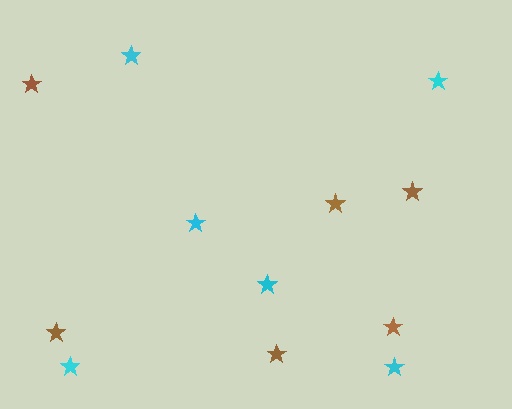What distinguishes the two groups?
There are 2 groups: one group of cyan stars (6) and one group of brown stars (6).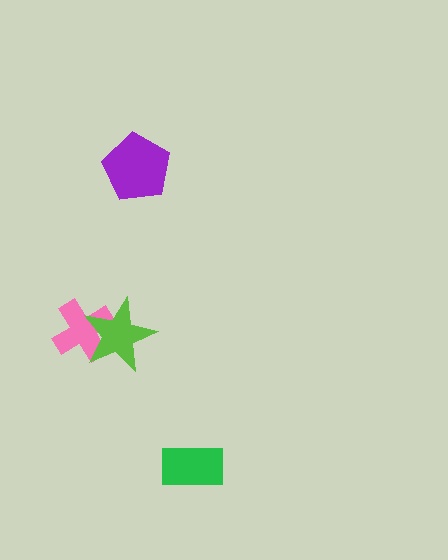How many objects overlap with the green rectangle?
0 objects overlap with the green rectangle.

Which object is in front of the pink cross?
The lime star is in front of the pink cross.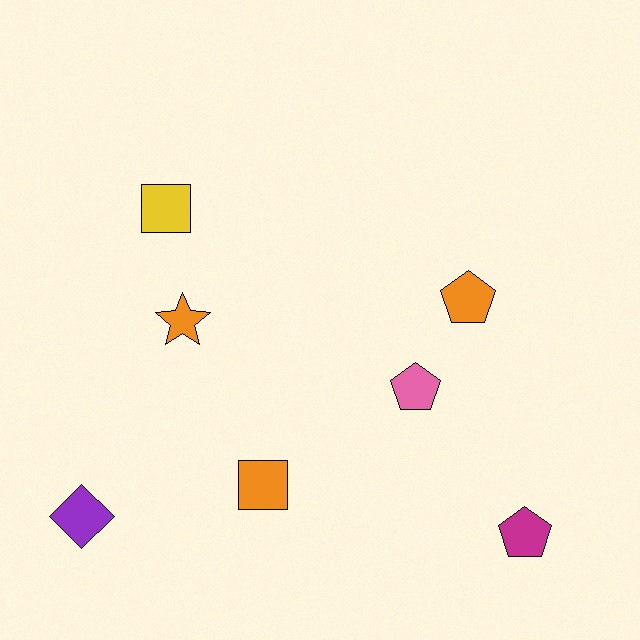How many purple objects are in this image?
There is 1 purple object.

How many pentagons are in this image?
There are 3 pentagons.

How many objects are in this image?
There are 7 objects.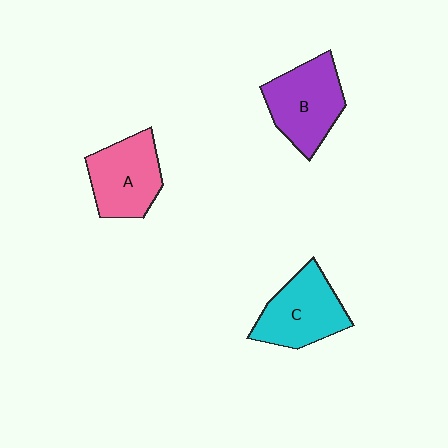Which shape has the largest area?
Shape B (purple).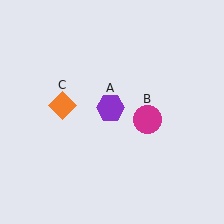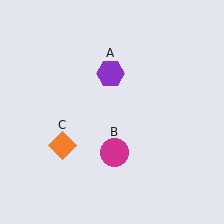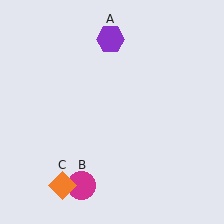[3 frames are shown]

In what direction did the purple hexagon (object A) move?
The purple hexagon (object A) moved up.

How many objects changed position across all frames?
3 objects changed position: purple hexagon (object A), magenta circle (object B), orange diamond (object C).